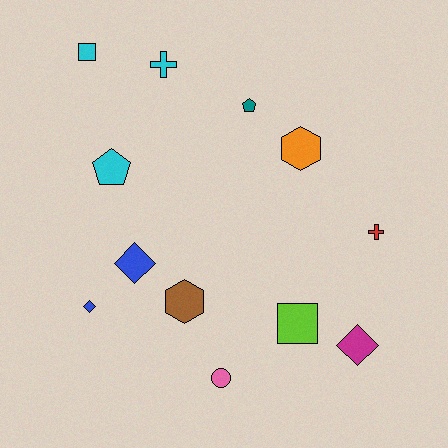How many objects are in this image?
There are 12 objects.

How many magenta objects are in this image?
There is 1 magenta object.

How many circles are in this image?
There is 1 circle.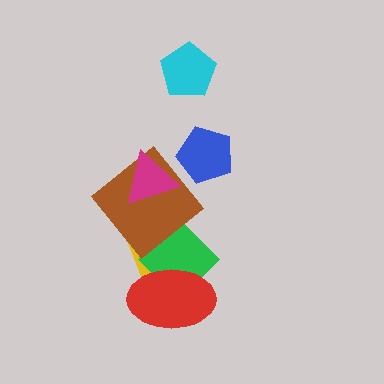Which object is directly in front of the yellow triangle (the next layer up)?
The green diamond is directly in front of the yellow triangle.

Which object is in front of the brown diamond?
The magenta triangle is in front of the brown diamond.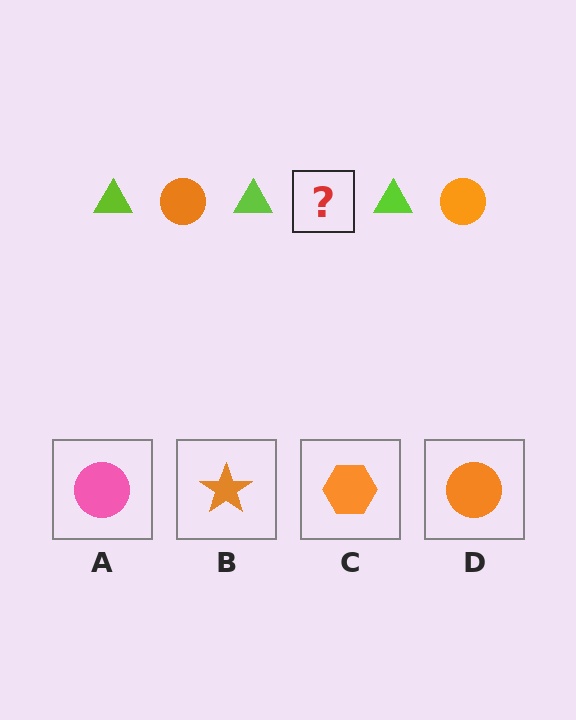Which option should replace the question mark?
Option D.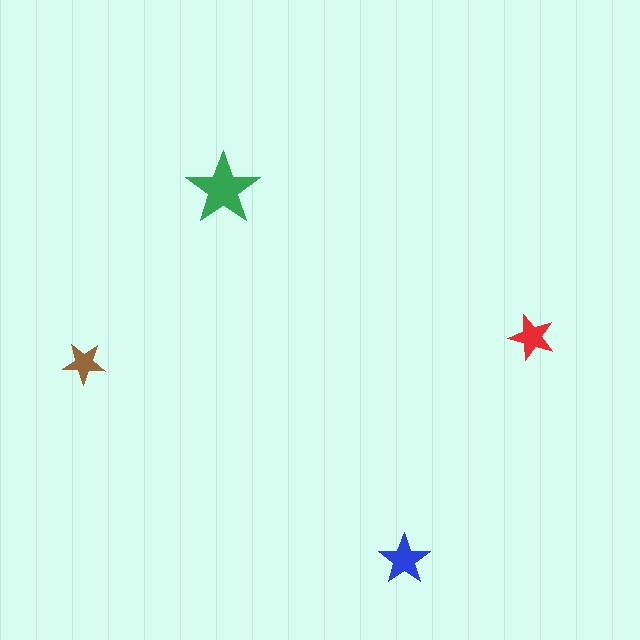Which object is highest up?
The green star is topmost.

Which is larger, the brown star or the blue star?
The blue one.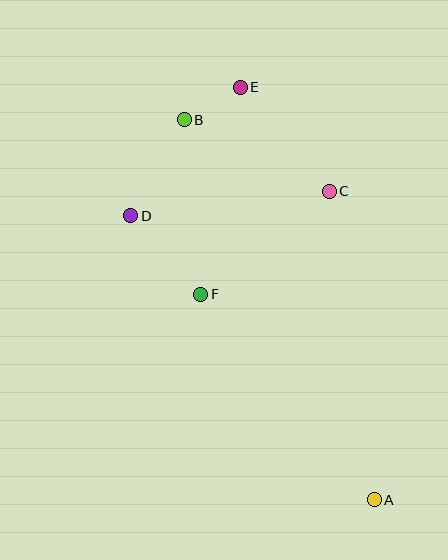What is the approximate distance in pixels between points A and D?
The distance between A and D is approximately 374 pixels.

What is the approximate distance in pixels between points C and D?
The distance between C and D is approximately 200 pixels.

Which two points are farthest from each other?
Points A and E are farthest from each other.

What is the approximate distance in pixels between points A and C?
The distance between A and C is approximately 312 pixels.